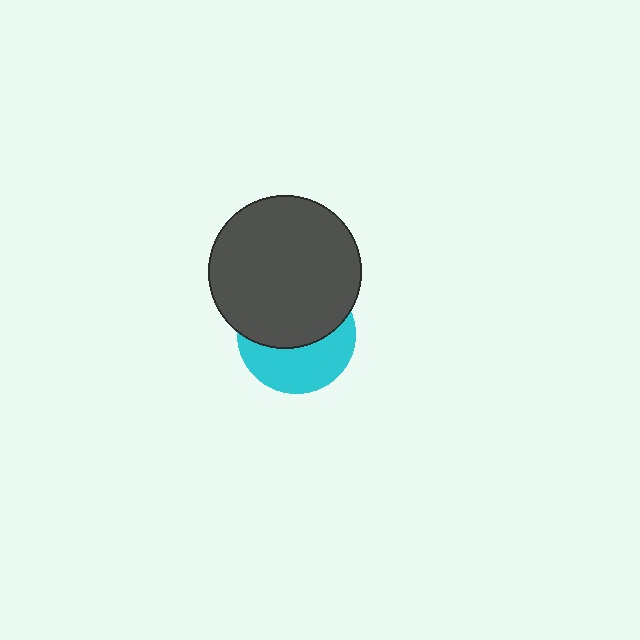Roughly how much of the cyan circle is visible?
A small part of it is visible (roughly 45%).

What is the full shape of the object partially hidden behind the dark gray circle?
The partially hidden object is a cyan circle.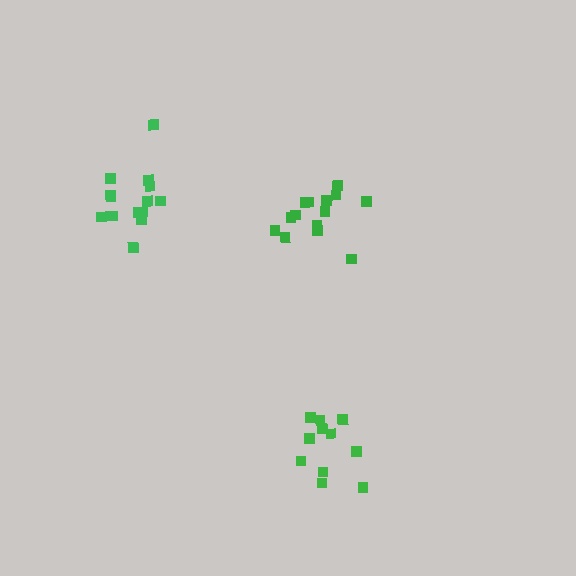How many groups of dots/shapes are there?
There are 3 groups.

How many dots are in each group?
Group 1: 15 dots, Group 2: 11 dots, Group 3: 14 dots (40 total).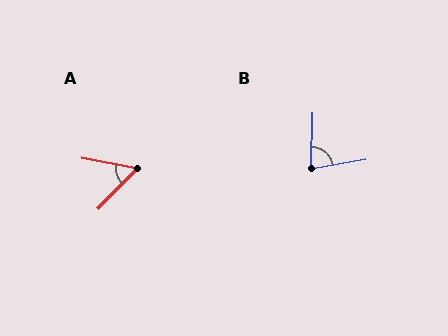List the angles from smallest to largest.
A (57°), B (79°).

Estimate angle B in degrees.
Approximately 79 degrees.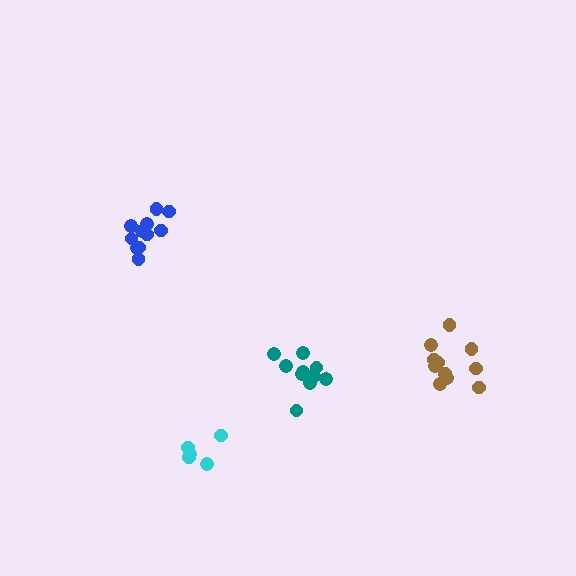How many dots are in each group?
Group 1: 11 dots, Group 2: 10 dots, Group 3: 11 dots, Group 4: 5 dots (37 total).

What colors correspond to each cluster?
The clusters are colored: brown, teal, blue, cyan.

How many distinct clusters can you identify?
There are 4 distinct clusters.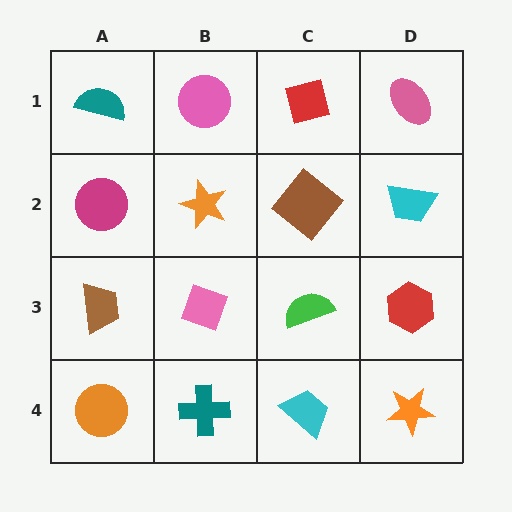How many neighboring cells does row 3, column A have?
3.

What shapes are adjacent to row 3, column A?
A magenta circle (row 2, column A), an orange circle (row 4, column A), a pink diamond (row 3, column B).